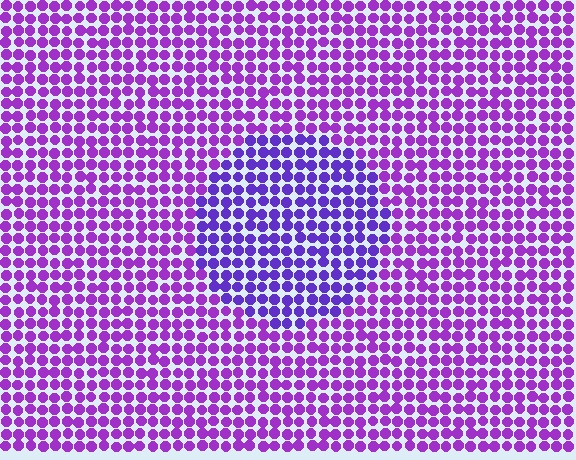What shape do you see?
I see a circle.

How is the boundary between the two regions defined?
The boundary is defined purely by a slight shift in hue (about 26 degrees). Spacing, size, and orientation are identical on both sides.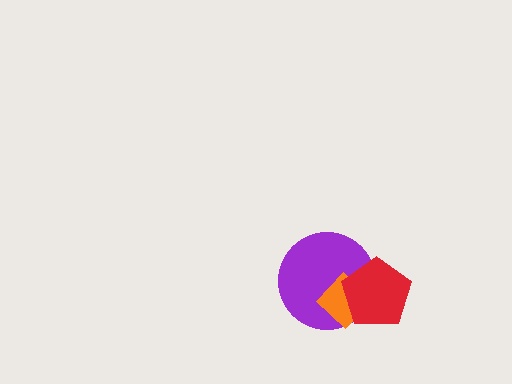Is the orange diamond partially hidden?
Yes, it is partially covered by another shape.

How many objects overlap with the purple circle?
2 objects overlap with the purple circle.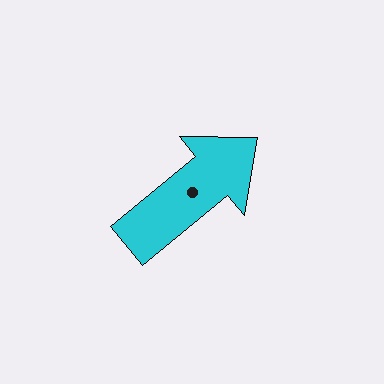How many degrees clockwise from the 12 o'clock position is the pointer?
Approximately 50 degrees.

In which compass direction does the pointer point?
Northeast.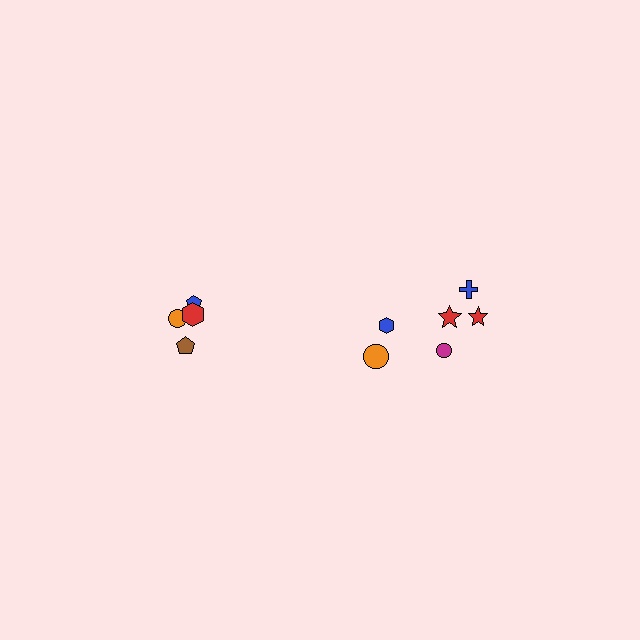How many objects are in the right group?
There are 6 objects.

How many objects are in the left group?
There are 4 objects.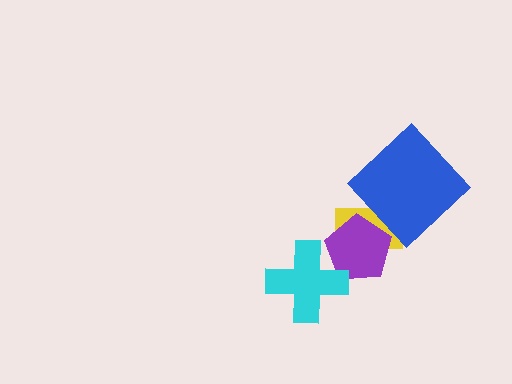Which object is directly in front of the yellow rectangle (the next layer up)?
The purple pentagon is directly in front of the yellow rectangle.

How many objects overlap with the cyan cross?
1 object overlaps with the cyan cross.